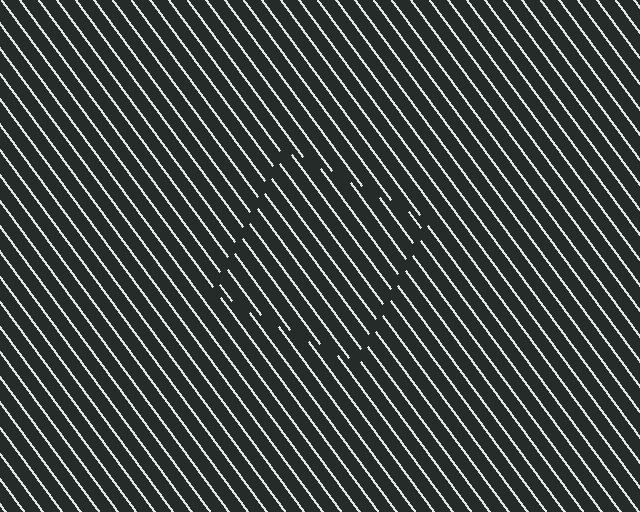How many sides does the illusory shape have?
4 sides — the line-ends trace a square.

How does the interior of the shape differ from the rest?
The interior of the shape contains the same grating, shifted by half a period — the contour is defined by the phase discontinuity where line-ends from the inner and outer gratings abut.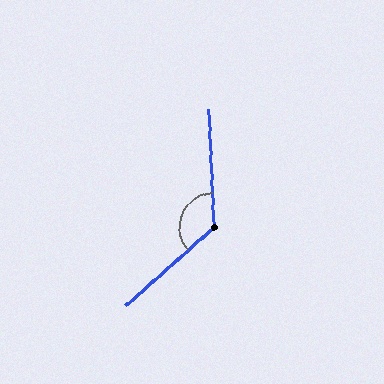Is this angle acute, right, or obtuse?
It is obtuse.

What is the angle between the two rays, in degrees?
Approximately 129 degrees.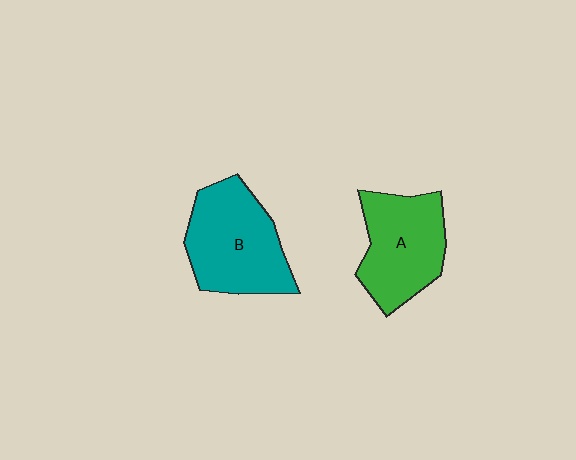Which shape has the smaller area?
Shape A (green).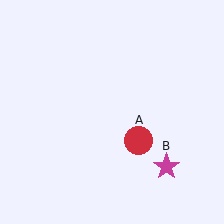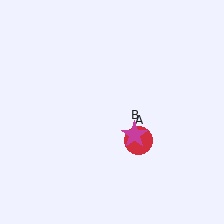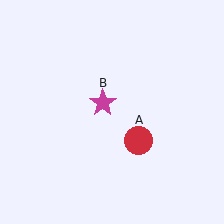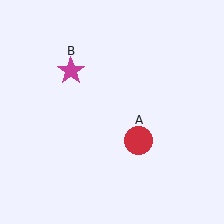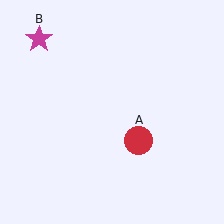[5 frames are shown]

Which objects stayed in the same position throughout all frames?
Red circle (object A) remained stationary.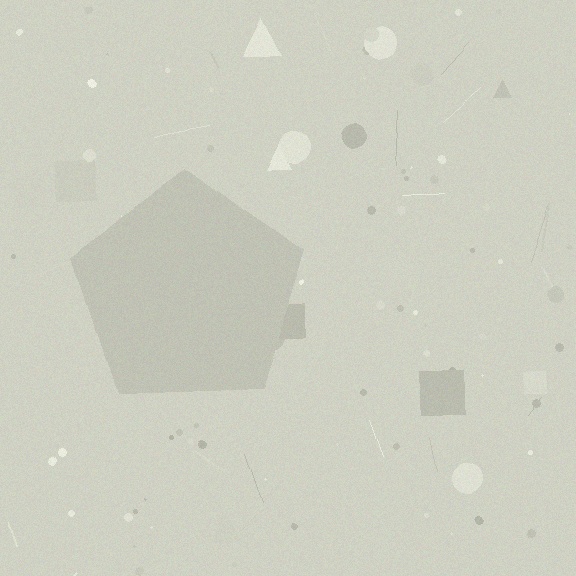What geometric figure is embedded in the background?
A pentagon is embedded in the background.